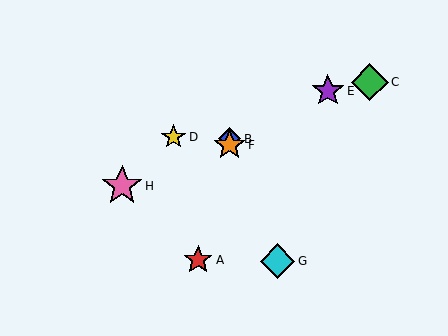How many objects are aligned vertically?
2 objects (B, F) are aligned vertically.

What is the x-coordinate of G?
Object G is at x≈277.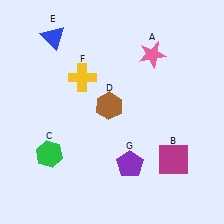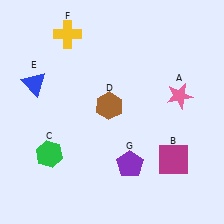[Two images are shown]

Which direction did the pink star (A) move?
The pink star (A) moved down.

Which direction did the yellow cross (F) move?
The yellow cross (F) moved up.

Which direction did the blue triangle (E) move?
The blue triangle (E) moved down.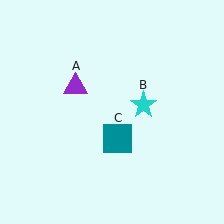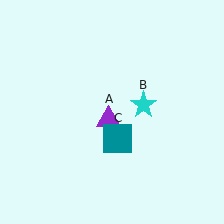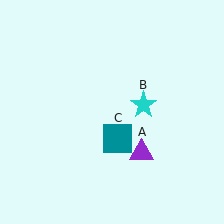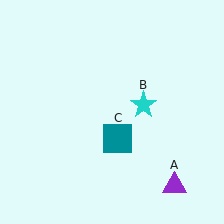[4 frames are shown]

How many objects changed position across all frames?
1 object changed position: purple triangle (object A).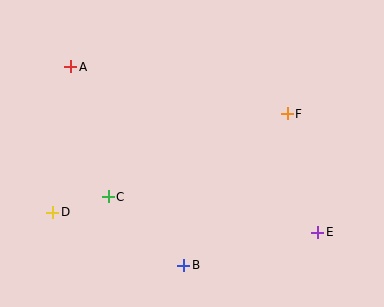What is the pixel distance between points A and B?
The distance between A and B is 228 pixels.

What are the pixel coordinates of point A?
Point A is at (71, 67).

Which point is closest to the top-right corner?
Point F is closest to the top-right corner.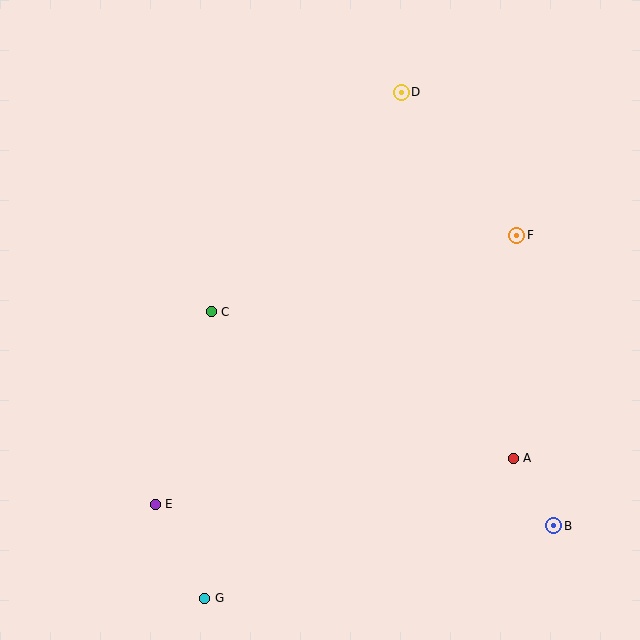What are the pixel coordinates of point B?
Point B is at (554, 526).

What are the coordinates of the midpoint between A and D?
The midpoint between A and D is at (457, 275).